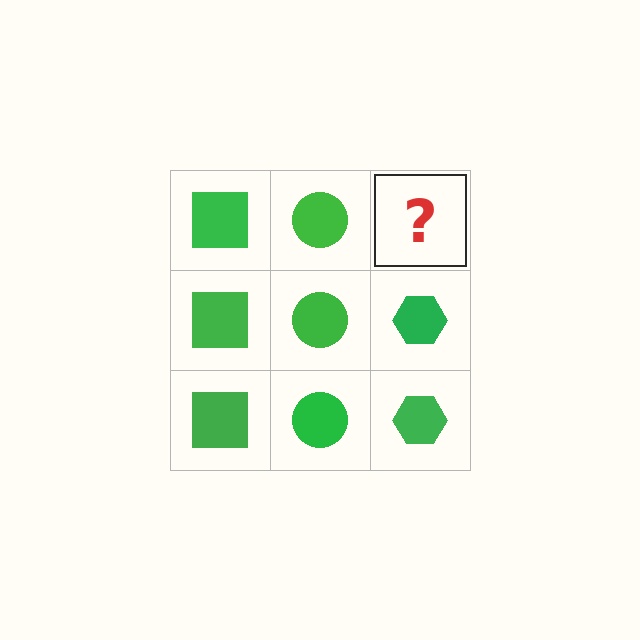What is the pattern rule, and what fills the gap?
The rule is that each column has a consistent shape. The gap should be filled with a green hexagon.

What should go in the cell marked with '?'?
The missing cell should contain a green hexagon.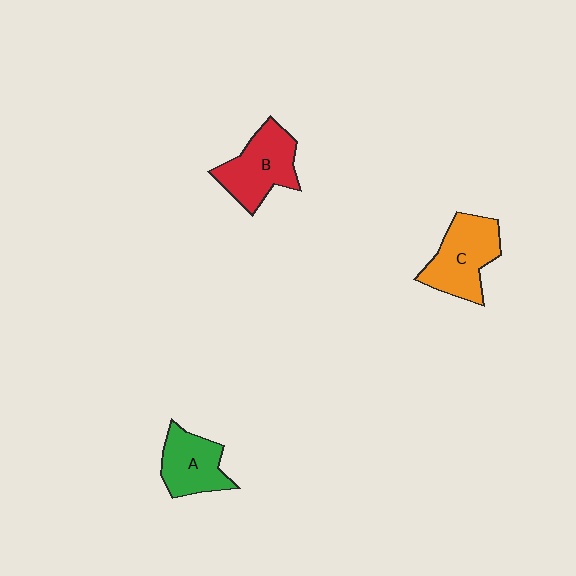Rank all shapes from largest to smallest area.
From largest to smallest: C (orange), B (red), A (green).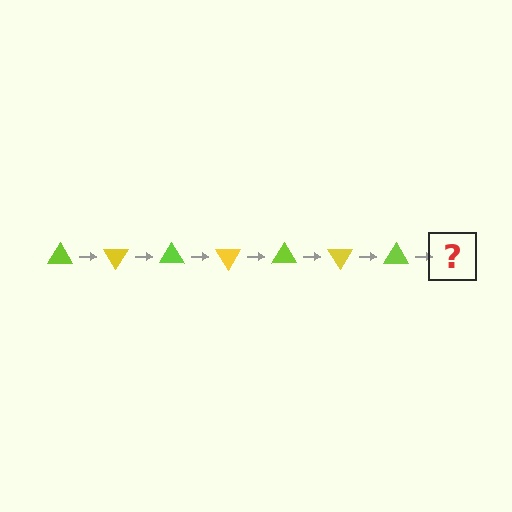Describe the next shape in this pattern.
It should be a yellow triangle, rotated 420 degrees from the start.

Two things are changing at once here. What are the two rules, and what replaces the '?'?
The two rules are that it rotates 60 degrees each step and the color cycles through lime and yellow. The '?' should be a yellow triangle, rotated 420 degrees from the start.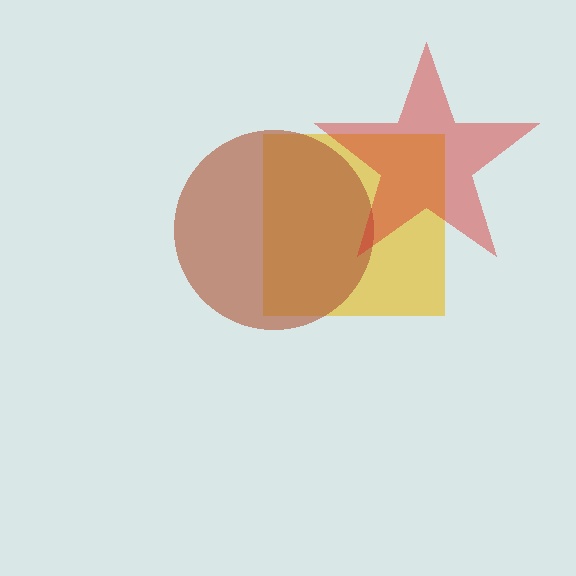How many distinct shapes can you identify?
There are 3 distinct shapes: a yellow square, a brown circle, a red star.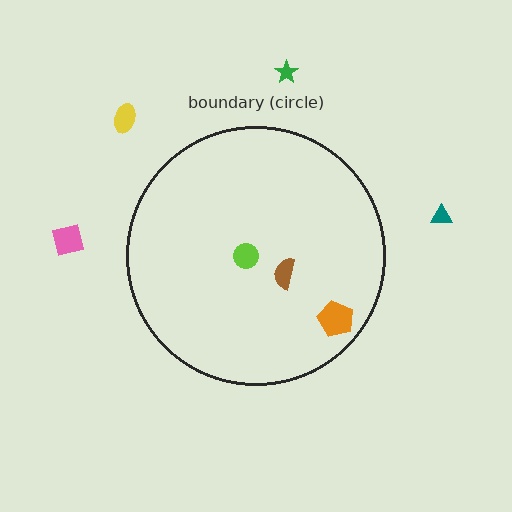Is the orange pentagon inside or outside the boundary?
Inside.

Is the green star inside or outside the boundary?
Outside.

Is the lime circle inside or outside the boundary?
Inside.